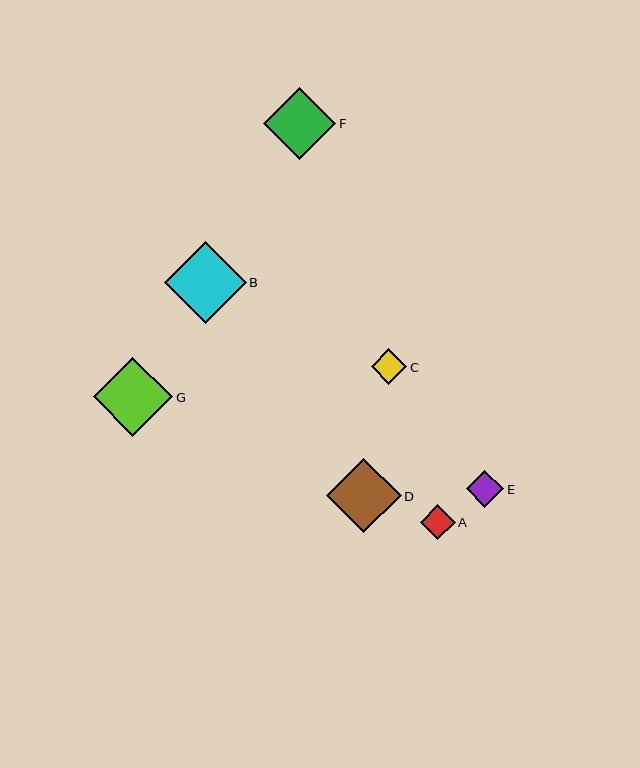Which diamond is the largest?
Diamond B is the largest with a size of approximately 82 pixels.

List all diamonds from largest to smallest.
From largest to smallest: B, G, D, F, E, C, A.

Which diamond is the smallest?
Diamond A is the smallest with a size of approximately 35 pixels.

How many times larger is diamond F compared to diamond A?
Diamond F is approximately 2.1 times the size of diamond A.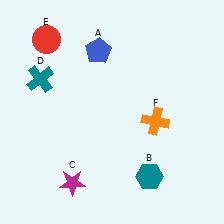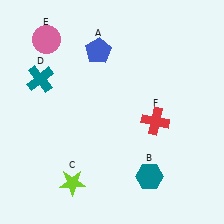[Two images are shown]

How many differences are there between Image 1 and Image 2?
There are 3 differences between the two images.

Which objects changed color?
C changed from magenta to lime. E changed from red to pink. F changed from orange to red.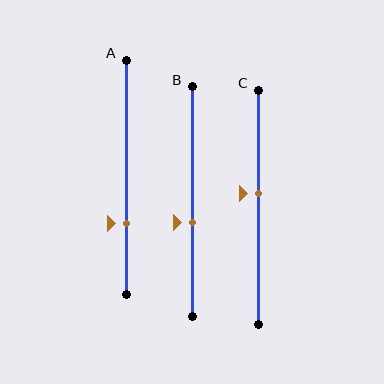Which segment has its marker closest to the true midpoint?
Segment C has its marker closest to the true midpoint.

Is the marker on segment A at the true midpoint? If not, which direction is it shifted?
No, the marker on segment A is shifted downward by about 20% of the segment length.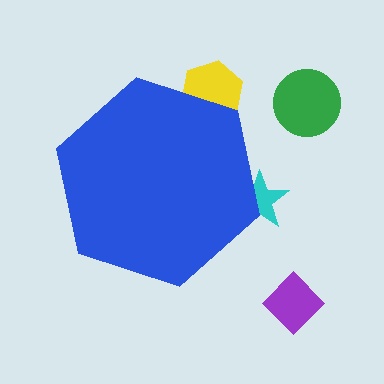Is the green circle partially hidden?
No, the green circle is fully visible.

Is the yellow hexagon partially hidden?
Yes, the yellow hexagon is partially hidden behind the blue hexagon.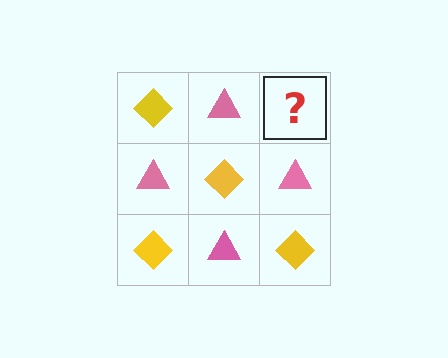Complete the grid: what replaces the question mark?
The question mark should be replaced with a yellow diamond.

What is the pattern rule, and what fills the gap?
The rule is that it alternates yellow diamond and pink triangle in a checkerboard pattern. The gap should be filled with a yellow diamond.